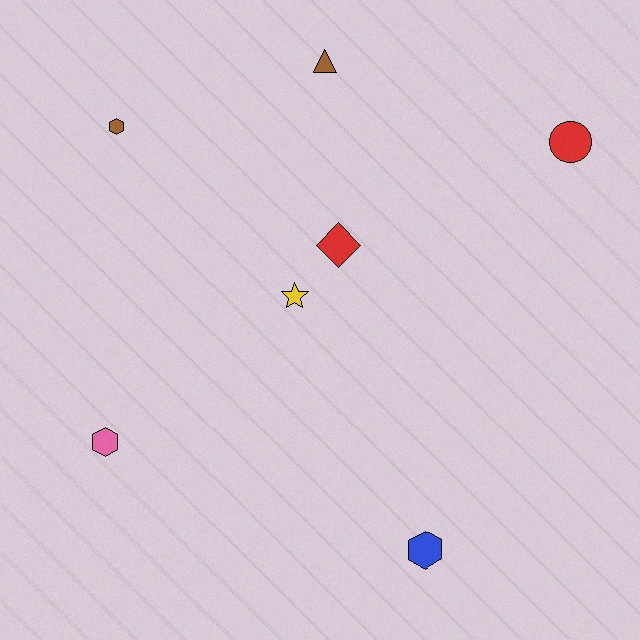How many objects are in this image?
There are 7 objects.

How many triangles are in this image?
There is 1 triangle.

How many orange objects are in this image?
There are no orange objects.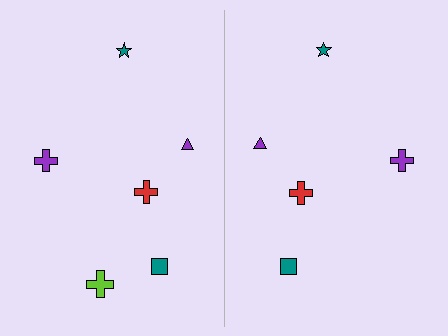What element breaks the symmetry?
A lime cross is missing from the right side.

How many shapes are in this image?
There are 11 shapes in this image.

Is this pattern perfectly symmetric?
No, the pattern is not perfectly symmetric. A lime cross is missing from the right side.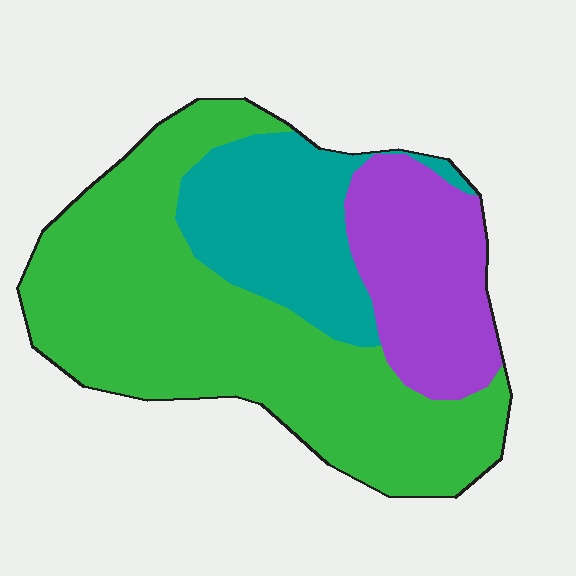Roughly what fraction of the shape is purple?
Purple covers 21% of the shape.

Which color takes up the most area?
Green, at roughly 55%.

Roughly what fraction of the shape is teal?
Teal covers 22% of the shape.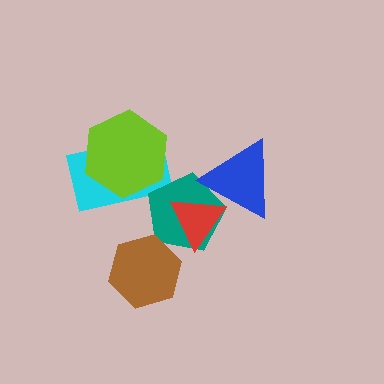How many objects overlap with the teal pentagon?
4 objects overlap with the teal pentagon.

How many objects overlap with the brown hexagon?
1 object overlaps with the brown hexagon.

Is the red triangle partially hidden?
Yes, it is partially covered by another shape.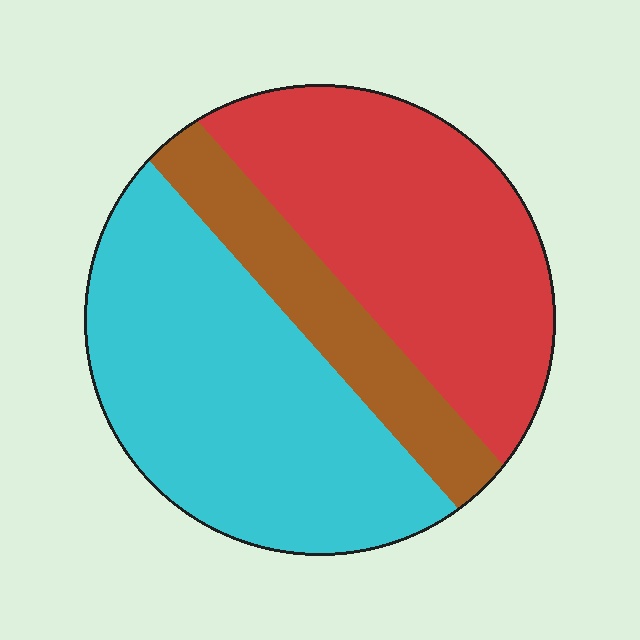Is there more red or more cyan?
Cyan.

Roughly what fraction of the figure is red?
Red takes up about two fifths (2/5) of the figure.